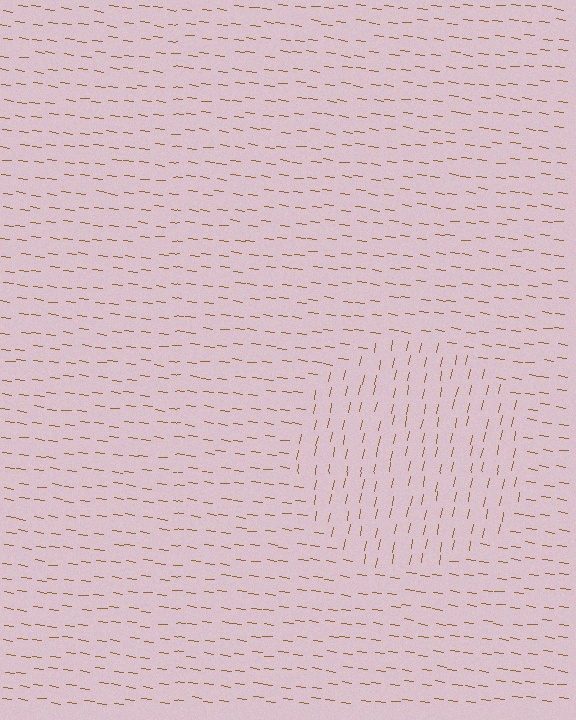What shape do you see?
I see a circle.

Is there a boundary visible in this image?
Yes, there is a texture boundary formed by a change in line orientation.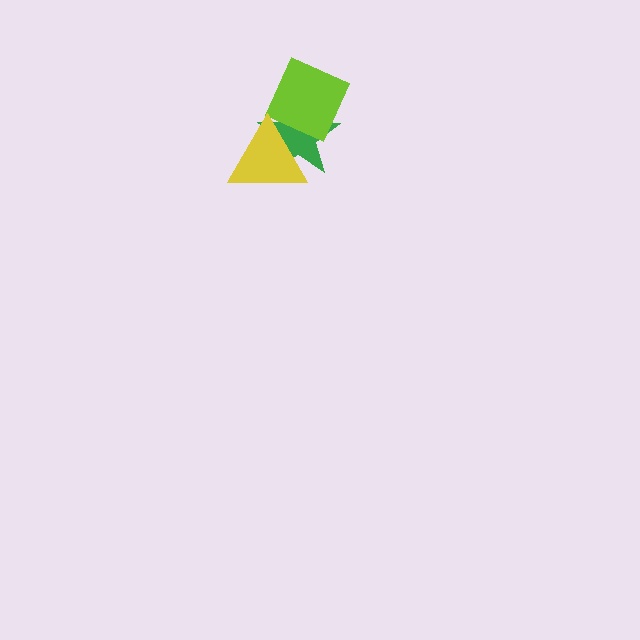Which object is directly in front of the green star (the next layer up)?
The lime square is directly in front of the green star.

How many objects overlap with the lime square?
1 object overlaps with the lime square.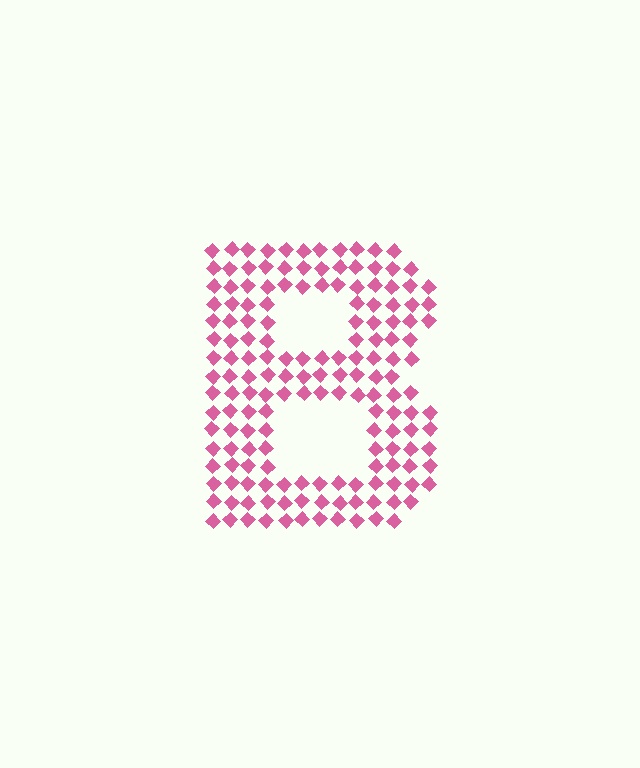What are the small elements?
The small elements are diamonds.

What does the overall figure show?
The overall figure shows the letter B.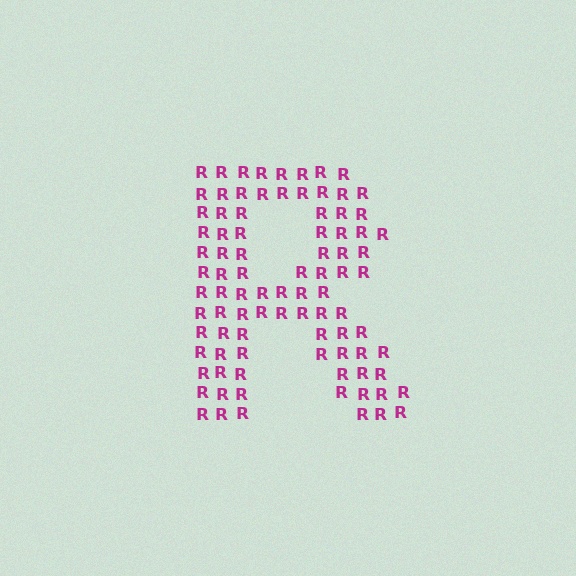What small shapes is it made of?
It is made of small letter R's.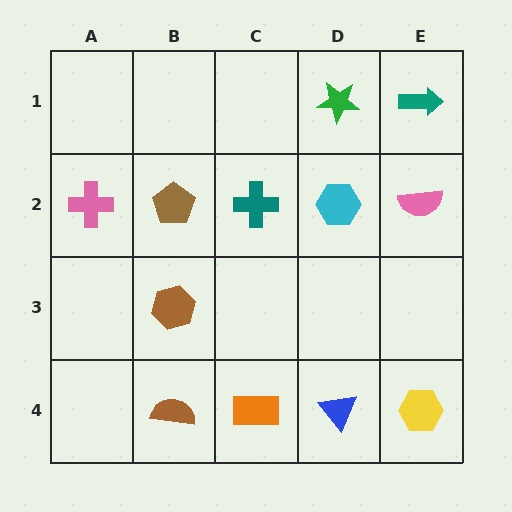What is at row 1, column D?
A green star.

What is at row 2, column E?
A pink semicircle.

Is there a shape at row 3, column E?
No, that cell is empty.